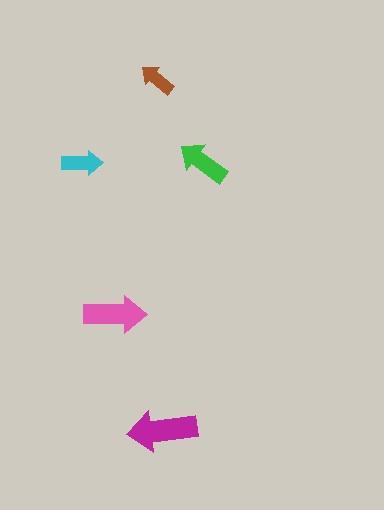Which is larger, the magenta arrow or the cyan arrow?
The magenta one.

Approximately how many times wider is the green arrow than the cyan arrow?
About 1.5 times wider.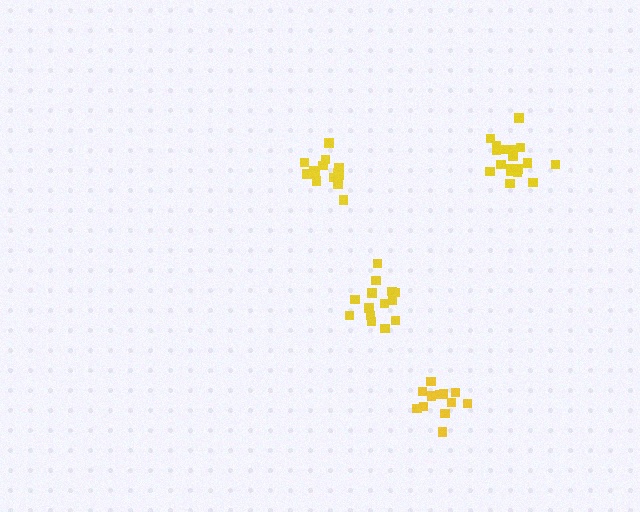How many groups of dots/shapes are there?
There are 4 groups.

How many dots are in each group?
Group 1: 14 dots, Group 2: 18 dots, Group 3: 12 dots, Group 4: 14 dots (58 total).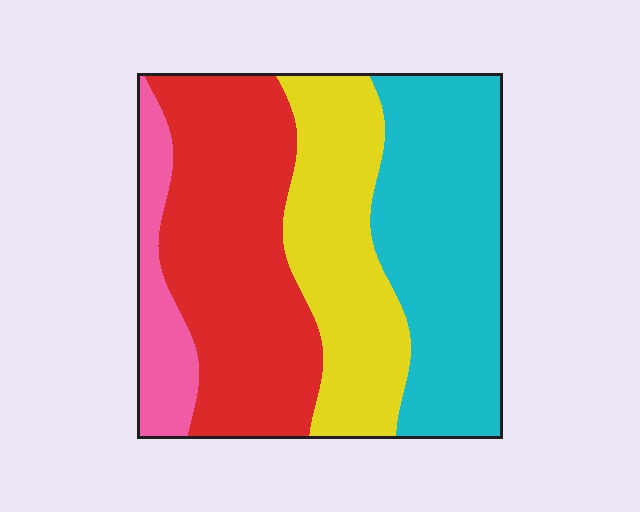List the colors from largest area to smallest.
From largest to smallest: red, cyan, yellow, pink.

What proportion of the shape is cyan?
Cyan takes up between a sixth and a third of the shape.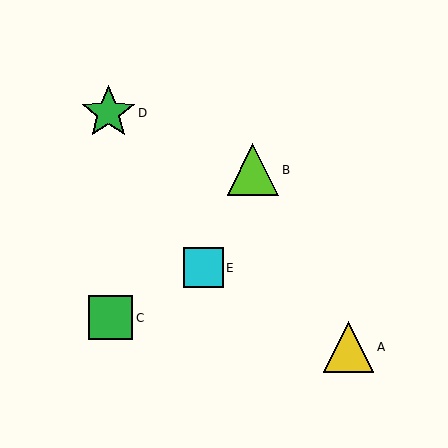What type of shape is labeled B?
Shape B is a lime triangle.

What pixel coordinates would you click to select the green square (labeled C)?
Click at (111, 318) to select the green square C.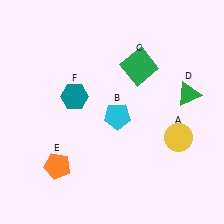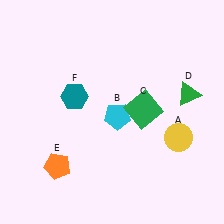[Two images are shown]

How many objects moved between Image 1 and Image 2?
1 object moved between the two images.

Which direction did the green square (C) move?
The green square (C) moved down.